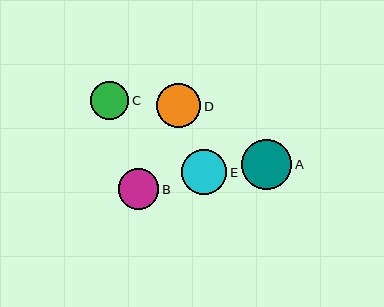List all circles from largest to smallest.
From largest to smallest: A, E, D, B, C.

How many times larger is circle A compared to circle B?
Circle A is approximately 1.2 times the size of circle B.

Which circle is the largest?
Circle A is the largest with a size of approximately 50 pixels.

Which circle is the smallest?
Circle C is the smallest with a size of approximately 38 pixels.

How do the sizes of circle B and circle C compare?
Circle B and circle C are approximately the same size.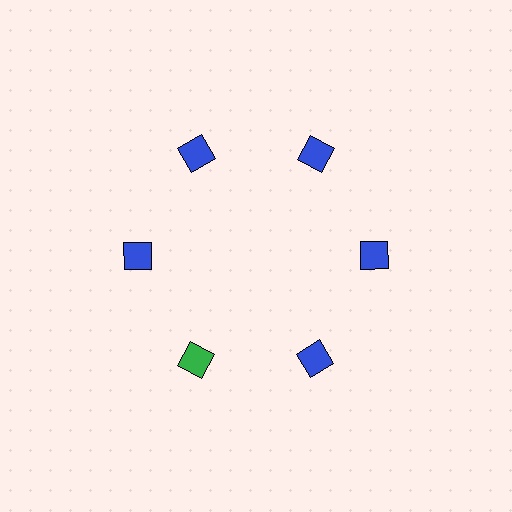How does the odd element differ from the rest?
It has a different color: green instead of blue.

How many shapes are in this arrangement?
There are 6 shapes arranged in a ring pattern.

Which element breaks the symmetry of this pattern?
The green diamond at roughly the 7 o'clock position breaks the symmetry. All other shapes are blue diamonds.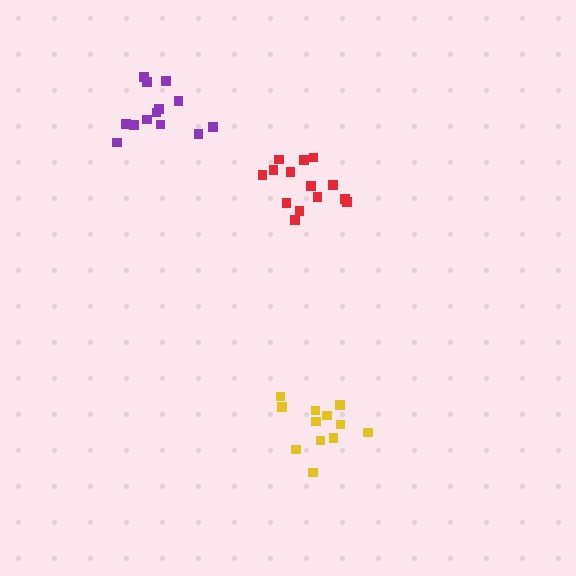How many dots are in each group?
Group 1: 13 dots, Group 2: 12 dots, Group 3: 14 dots (39 total).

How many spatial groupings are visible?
There are 3 spatial groupings.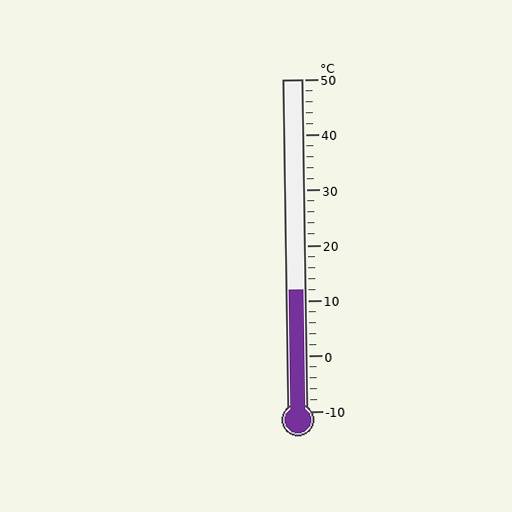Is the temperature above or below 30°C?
The temperature is below 30°C.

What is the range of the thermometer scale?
The thermometer scale ranges from -10°C to 50°C.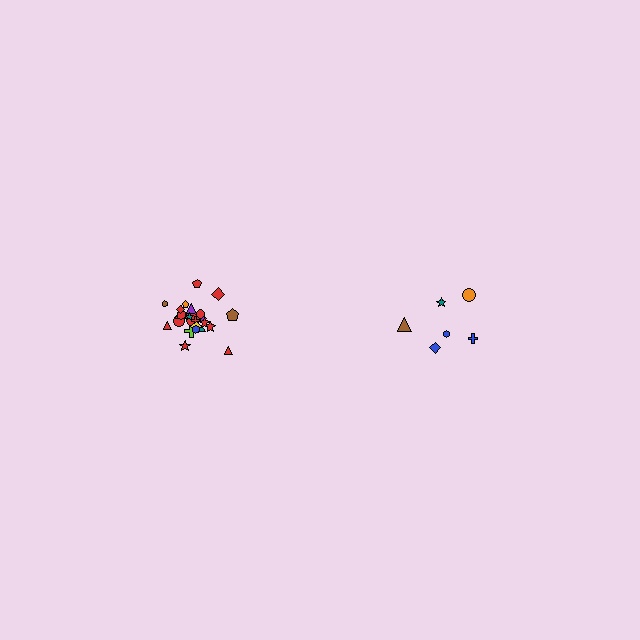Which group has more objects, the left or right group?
The left group.